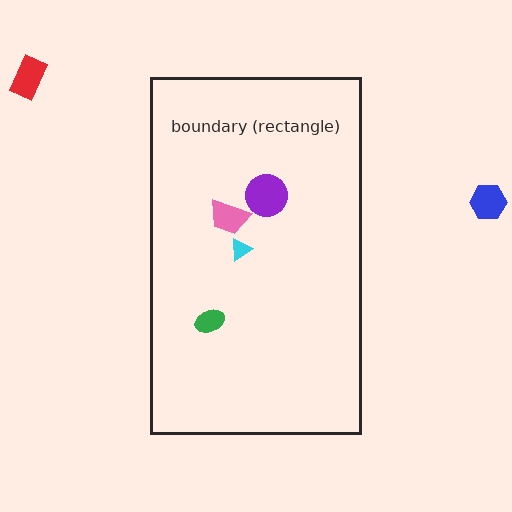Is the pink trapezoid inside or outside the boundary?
Inside.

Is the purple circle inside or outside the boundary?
Inside.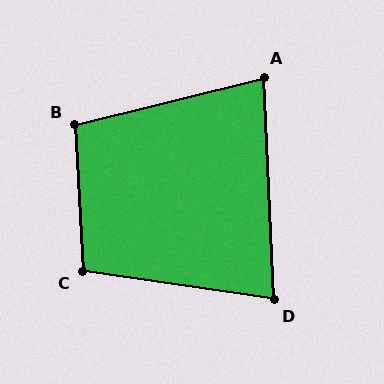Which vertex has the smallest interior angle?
A, at approximately 79 degrees.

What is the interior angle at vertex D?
Approximately 79 degrees (acute).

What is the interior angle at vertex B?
Approximately 101 degrees (obtuse).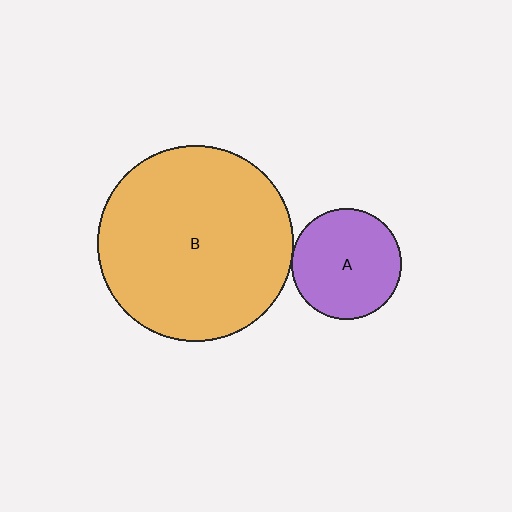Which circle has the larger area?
Circle B (orange).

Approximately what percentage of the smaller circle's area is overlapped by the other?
Approximately 5%.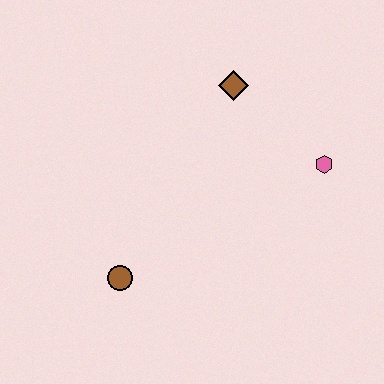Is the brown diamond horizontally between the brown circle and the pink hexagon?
Yes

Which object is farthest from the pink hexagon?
The brown circle is farthest from the pink hexagon.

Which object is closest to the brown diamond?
The pink hexagon is closest to the brown diamond.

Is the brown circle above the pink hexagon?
No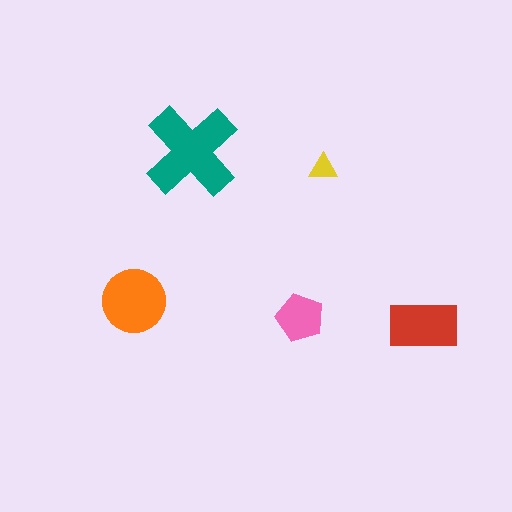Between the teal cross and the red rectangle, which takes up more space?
The teal cross.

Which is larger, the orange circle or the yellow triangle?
The orange circle.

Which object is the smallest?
The yellow triangle.